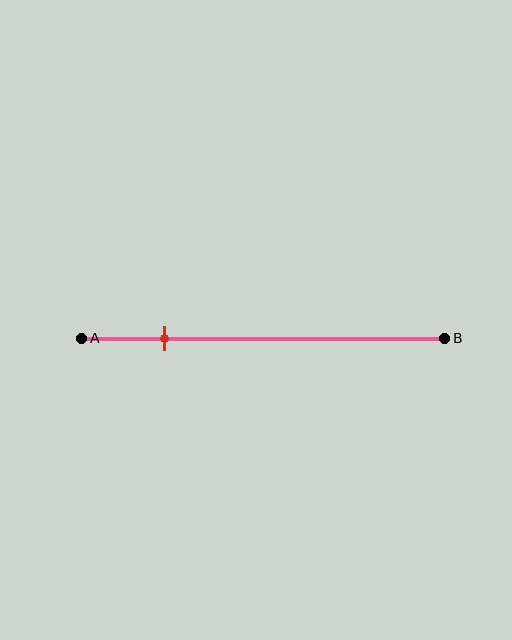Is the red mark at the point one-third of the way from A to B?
No, the mark is at about 25% from A, not at the 33% one-third point.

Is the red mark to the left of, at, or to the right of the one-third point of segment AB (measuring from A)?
The red mark is to the left of the one-third point of segment AB.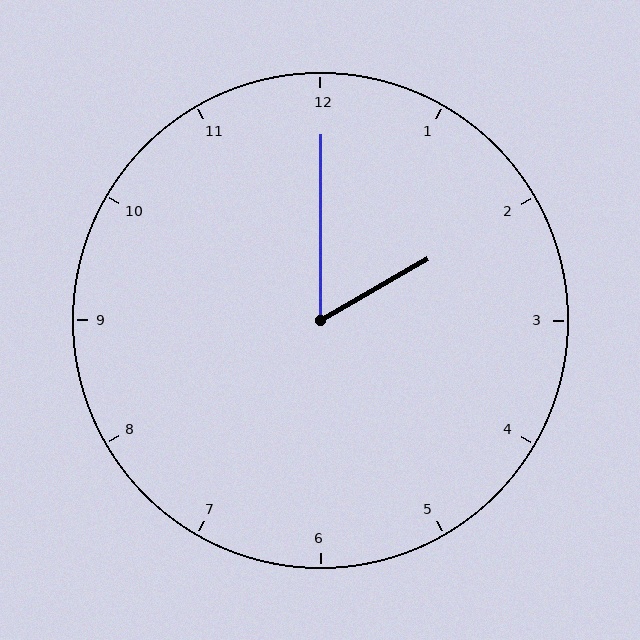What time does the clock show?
2:00.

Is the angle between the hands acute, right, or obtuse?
It is acute.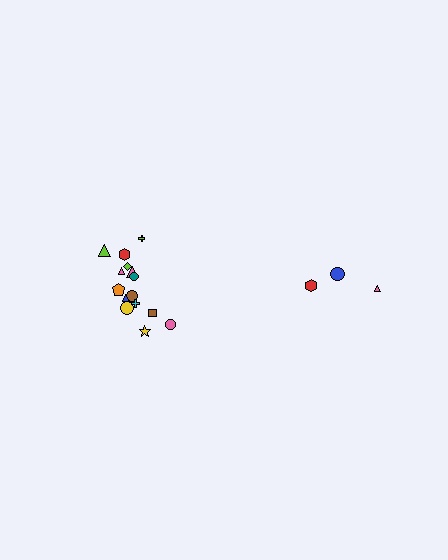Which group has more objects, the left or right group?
The left group.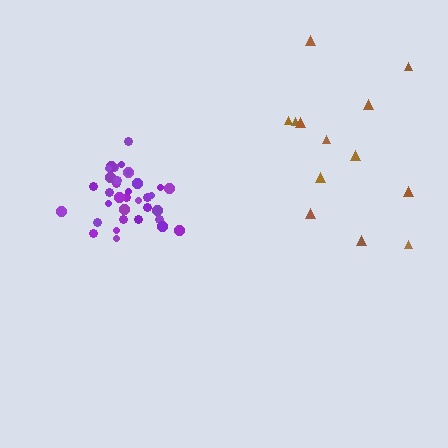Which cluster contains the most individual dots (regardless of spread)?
Purple (35).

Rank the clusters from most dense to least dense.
purple, brown.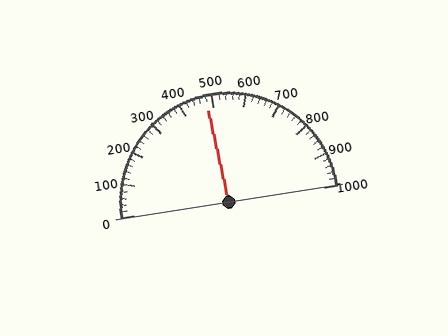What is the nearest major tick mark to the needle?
The nearest major tick mark is 500.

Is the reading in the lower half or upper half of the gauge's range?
The reading is in the lower half of the range (0 to 1000).